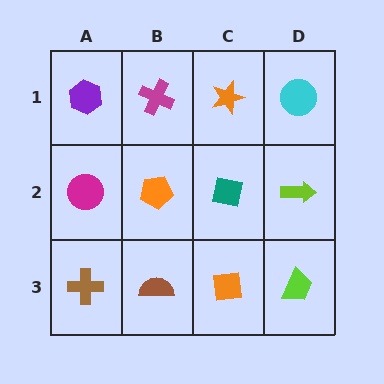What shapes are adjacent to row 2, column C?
An orange star (row 1, column C), an orange square (row 3, column C), an orange pentagon (row 2, column B), a lime arrow (row 2, column D).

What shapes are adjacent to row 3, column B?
An orange pentagon (row 2, column B), a brown cross (row 3, column A), an orange square (row 3, column C).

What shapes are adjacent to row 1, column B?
An orange pentagon (row 2, column B), a purple hexagon (row 1, column A), an orange star (row 1, column C).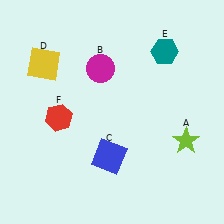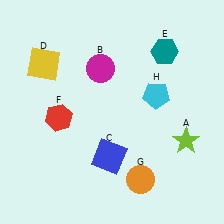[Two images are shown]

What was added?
An orange circle (G), a cyan pentagon (H) were added in Image 2.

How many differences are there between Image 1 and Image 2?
There are 2 differences between the two images.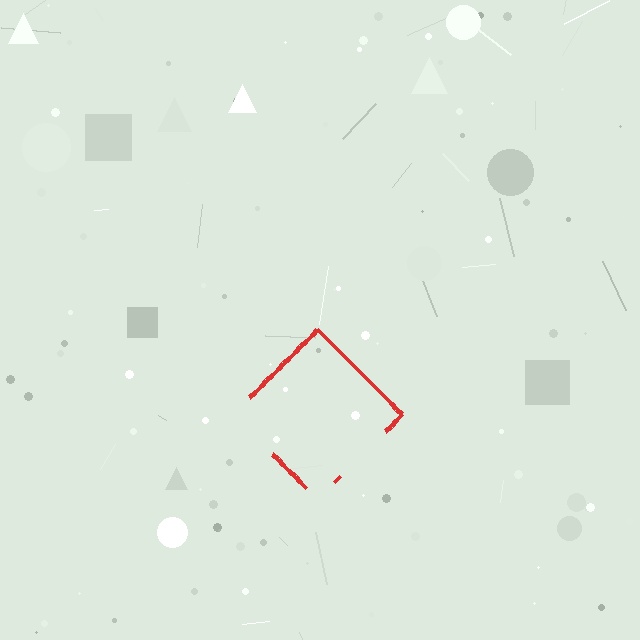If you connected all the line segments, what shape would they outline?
They would outline a diamond.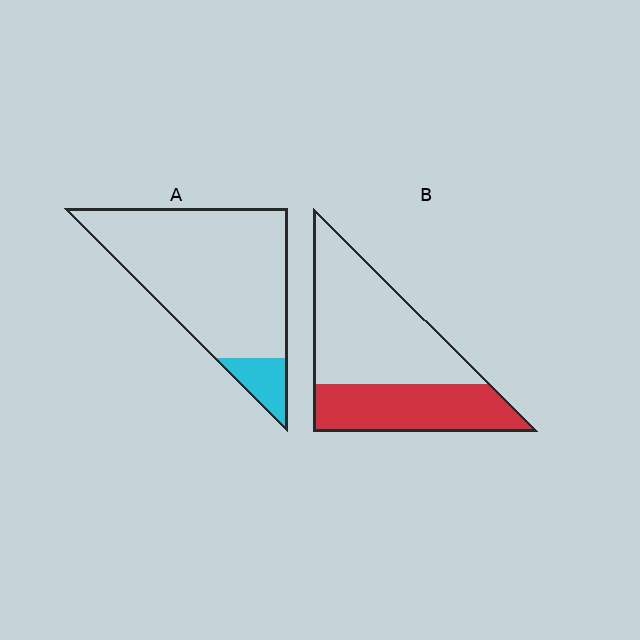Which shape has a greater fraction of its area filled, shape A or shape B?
Shape B.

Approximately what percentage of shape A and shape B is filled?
A is approximately 10% and B is approximately 40%.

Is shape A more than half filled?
No.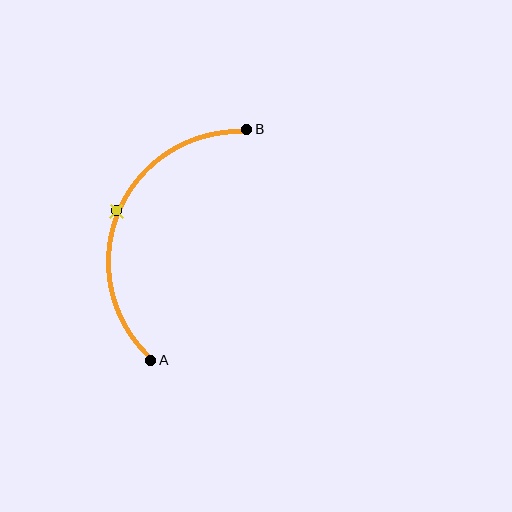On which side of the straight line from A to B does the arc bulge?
The arc bulges to the left of the straight line connecting A and B.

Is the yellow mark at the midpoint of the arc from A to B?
Yes. The yellow mark lies on the arc at equal arc-length from both A and B — it is the arc midpoint.